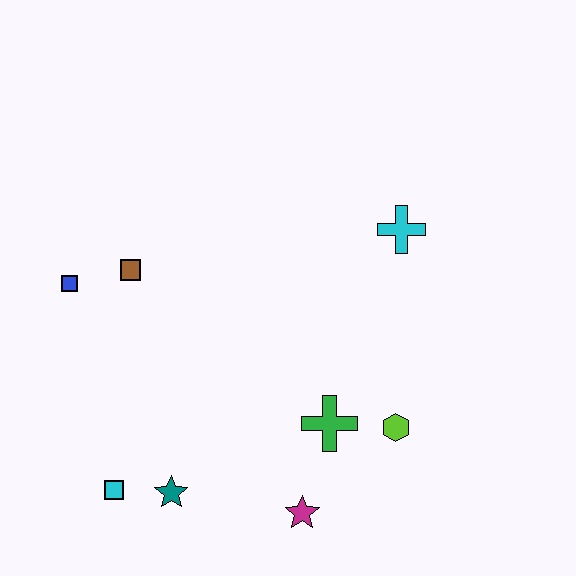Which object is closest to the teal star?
The cyan square is closest to the teal star.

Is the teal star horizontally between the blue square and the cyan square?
No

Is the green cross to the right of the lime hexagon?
No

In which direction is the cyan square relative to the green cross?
The cyan square is to the left of the green cross.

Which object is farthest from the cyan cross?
The cyan square is farthest from the cyan cross.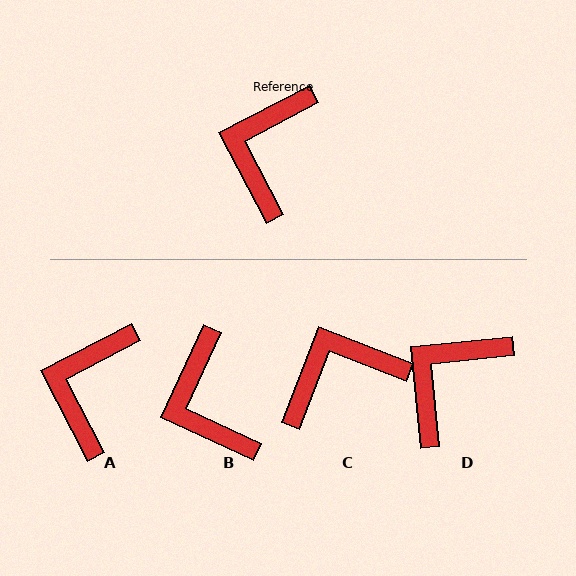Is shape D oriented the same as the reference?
No, it is off by about 22 degrees.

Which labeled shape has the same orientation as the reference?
A.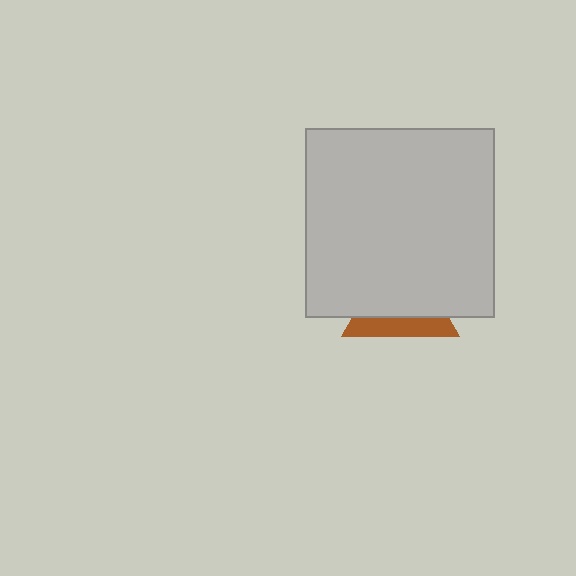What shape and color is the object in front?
The object in front is a light gray square.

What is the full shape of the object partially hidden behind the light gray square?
The partially hidden object is a brown triangle.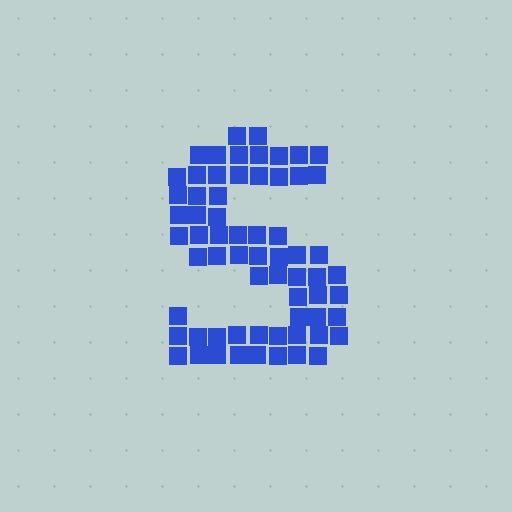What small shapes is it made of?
It is made of small squares.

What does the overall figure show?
The overall figure shows the letter S.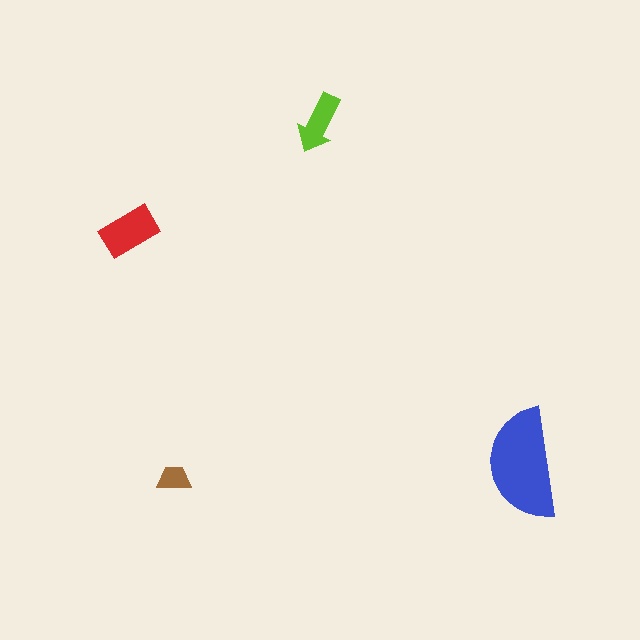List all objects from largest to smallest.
The blue semicircle, the red rectangle, the lime arrow, the brown trapezoid.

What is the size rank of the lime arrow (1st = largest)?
3rd.